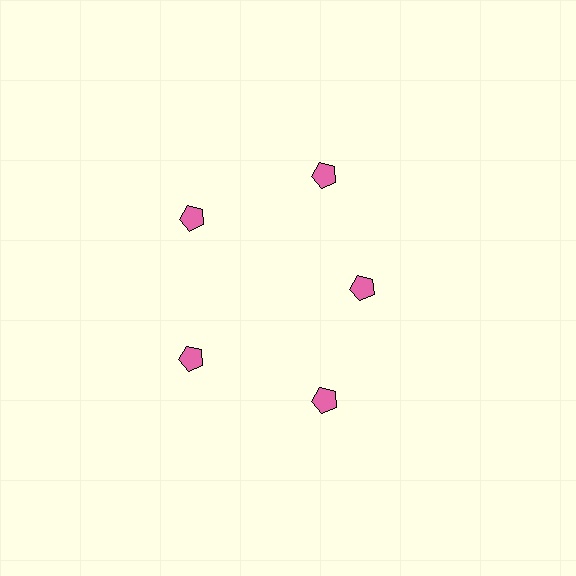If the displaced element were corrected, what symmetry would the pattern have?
It would have 5-fold rotational symmetry — the pattern would map onto itself every 72 degrees.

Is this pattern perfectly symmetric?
No. The 5 pink pentagons are arranged in a ring, but one element near the 3 o'clock position is pulled inward toward the center, breaking the 5-fold rotational symmetry.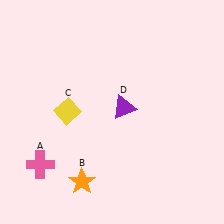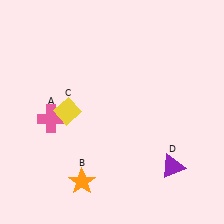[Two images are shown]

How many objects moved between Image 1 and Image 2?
2 objects moved between the two images.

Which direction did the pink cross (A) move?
The pink cross (A) moved up.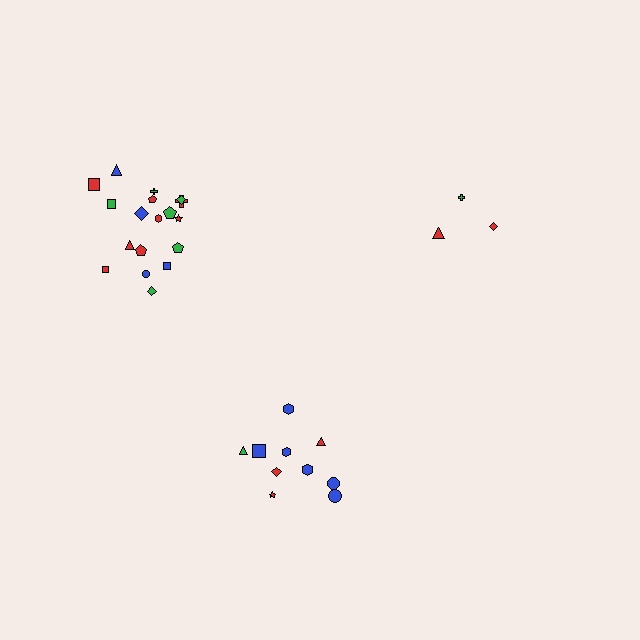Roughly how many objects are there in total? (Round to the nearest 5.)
Roughly 30 objects in total.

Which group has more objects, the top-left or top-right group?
The top-left group.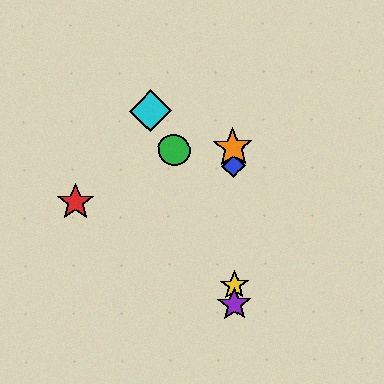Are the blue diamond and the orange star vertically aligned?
Yes, both are at x≈233.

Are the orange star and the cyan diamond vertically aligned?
No, the orange star is at x≈233 and the cyan diamond is at x≈151.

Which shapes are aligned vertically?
The blue diamond, the yellow star, the purple star, the orange star are aligned vertically.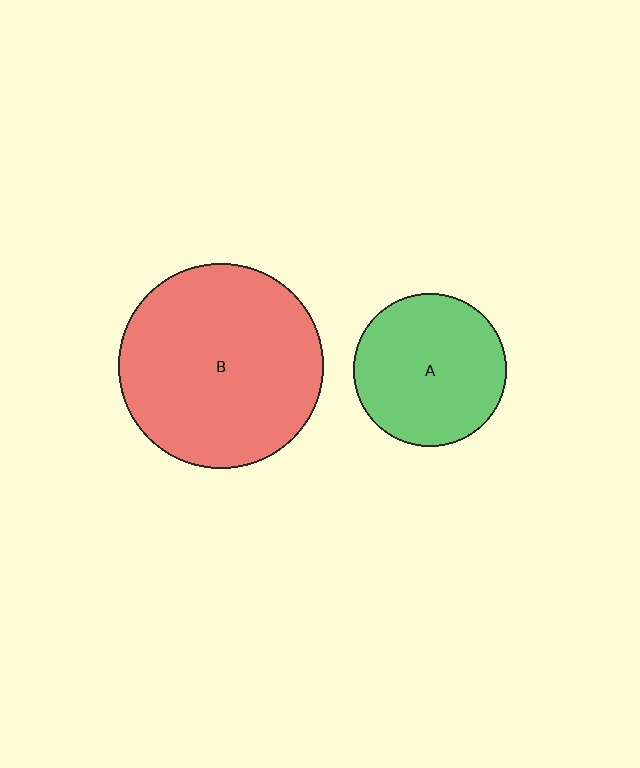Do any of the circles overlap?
No, none of the circles overlap.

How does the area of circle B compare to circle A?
Approximately 1.8 times.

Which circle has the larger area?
Circle B (red).